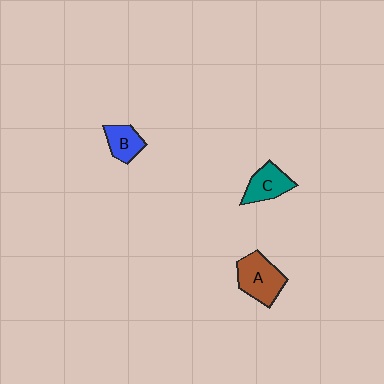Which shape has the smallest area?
Shape B (blue).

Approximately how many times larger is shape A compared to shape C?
Approximately 1.3 times.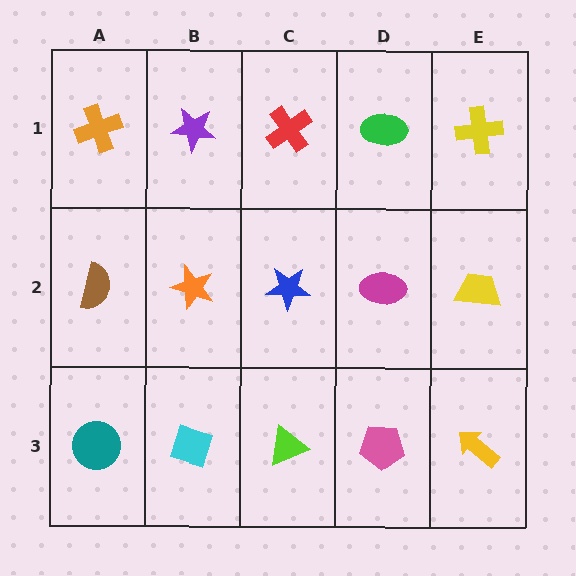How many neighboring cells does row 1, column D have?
3.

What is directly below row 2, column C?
A lime triangle.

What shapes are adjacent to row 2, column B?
A purple star (row 1, column B), a cyan diamond (row 3, column B), a brown semicircle (row 2, column A), a blue star (row 2, column C).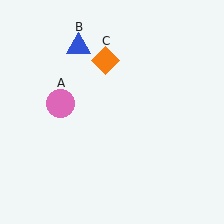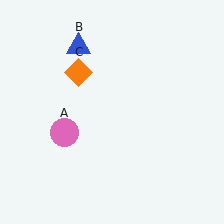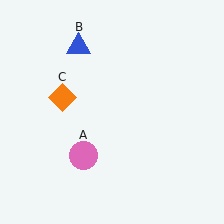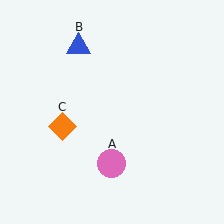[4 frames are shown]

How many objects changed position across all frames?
2 objects changed position: pink circle (object A), orange diamond (object C).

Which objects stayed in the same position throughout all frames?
Blue triangle (object B) remained stationary.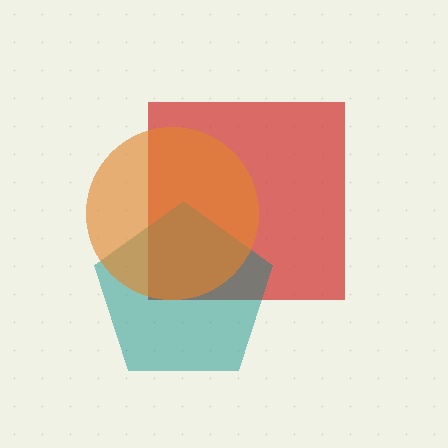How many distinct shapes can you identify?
There are 3 distinct shapes: a red square, a teal pentagon, an orange circle.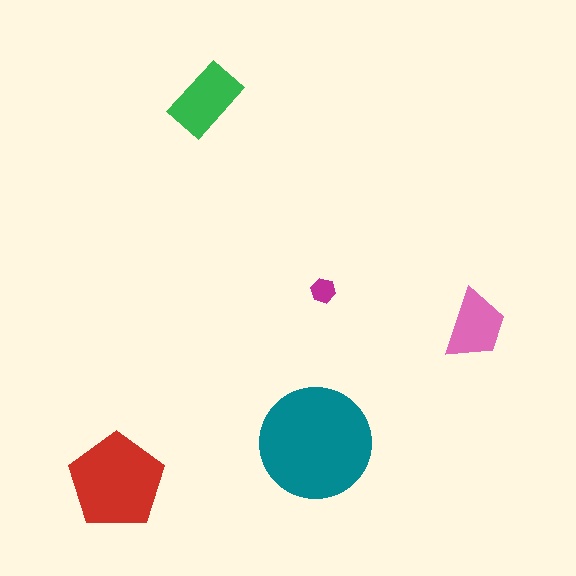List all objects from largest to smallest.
The teal circle, the red pentagon, the green rectangle, the pink trapezoid, the magenta hexagon.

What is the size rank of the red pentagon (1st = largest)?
2nd.